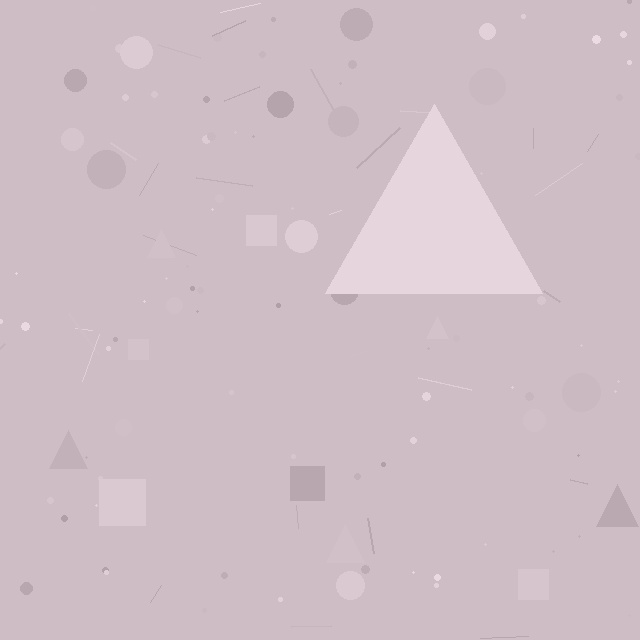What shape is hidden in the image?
A triangle is hidden in the image.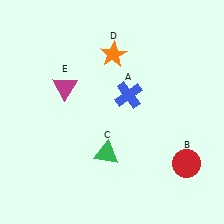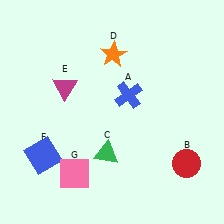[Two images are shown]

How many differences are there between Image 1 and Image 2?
There are 2 differences between the two images.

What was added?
A blue square (F), a pink square (G) were added in Image 2.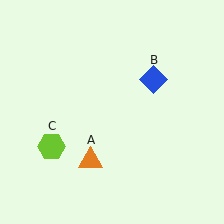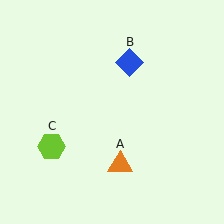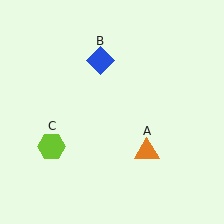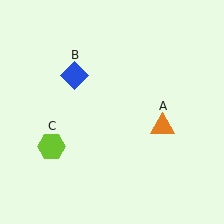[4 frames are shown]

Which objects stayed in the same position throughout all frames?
Lime hexagon (object C) remained stationary.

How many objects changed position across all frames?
2 objects changed position: orange triangle (object A), blue diamond (object B).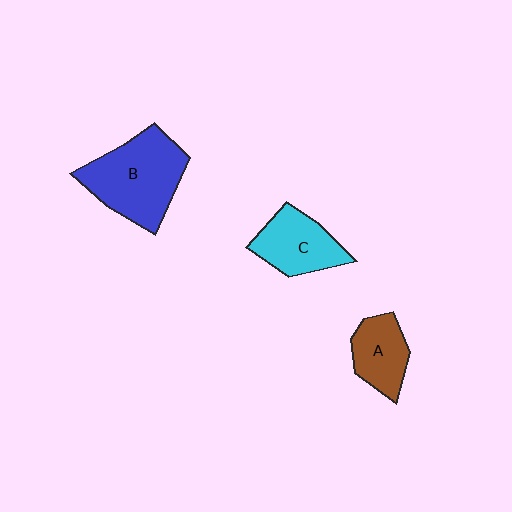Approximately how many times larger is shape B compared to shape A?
Approximately 1.9 times.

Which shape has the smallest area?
Shape A (brown).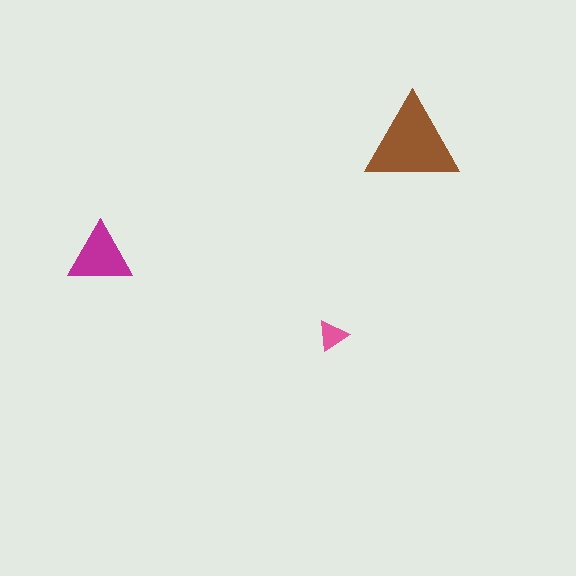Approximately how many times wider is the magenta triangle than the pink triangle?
About 2 times wider.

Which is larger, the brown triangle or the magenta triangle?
The brown one.